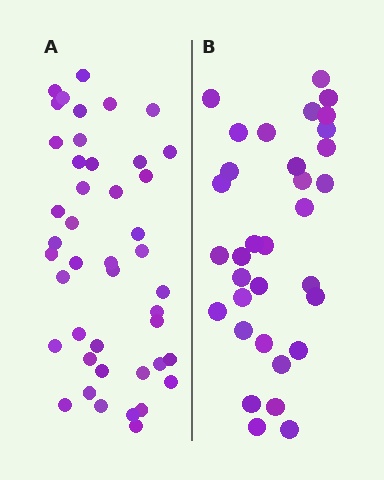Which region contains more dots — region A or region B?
Region A (the left region) has more dots.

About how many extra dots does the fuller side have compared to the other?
Region A has roughly 12 or so more dots than region B.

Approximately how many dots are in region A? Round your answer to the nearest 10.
About 40 dots. (The exact count is 44, which rounds to 40.)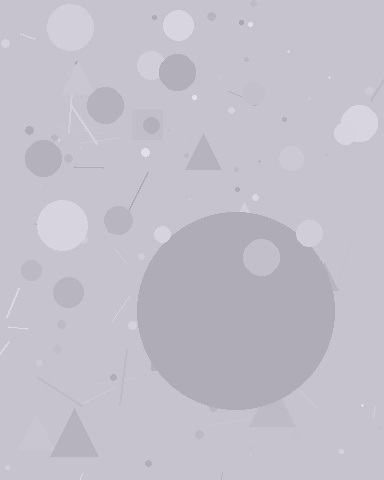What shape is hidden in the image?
A circle is hidden in the image.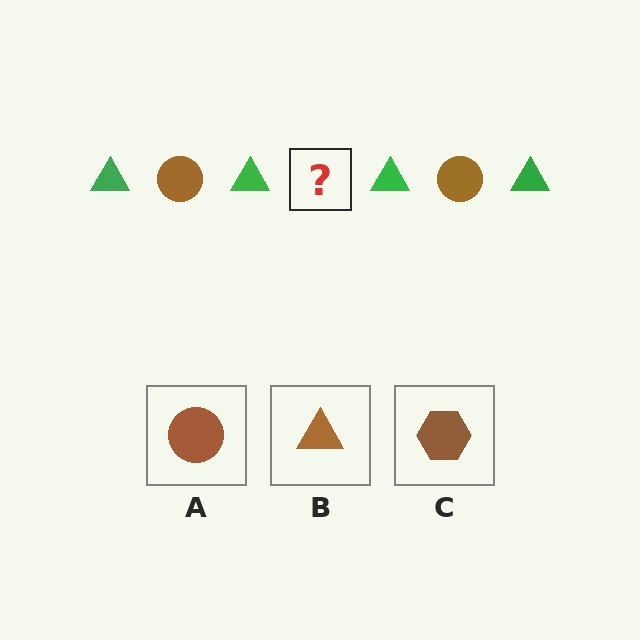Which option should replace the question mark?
Option A.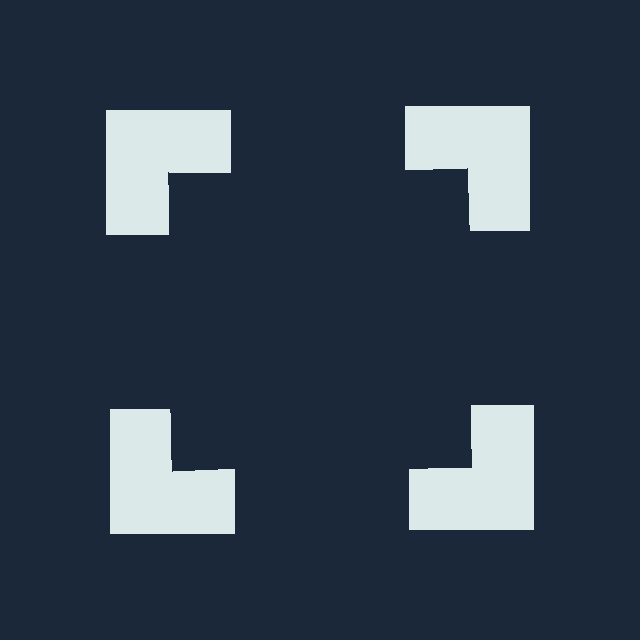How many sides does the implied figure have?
4 sides.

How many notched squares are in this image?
There are 4 — one at each vertex of the illusory square.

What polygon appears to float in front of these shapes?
An illusory square — its edges are inferred from the aligned wedge cuts in the notched squares, not physically drawn.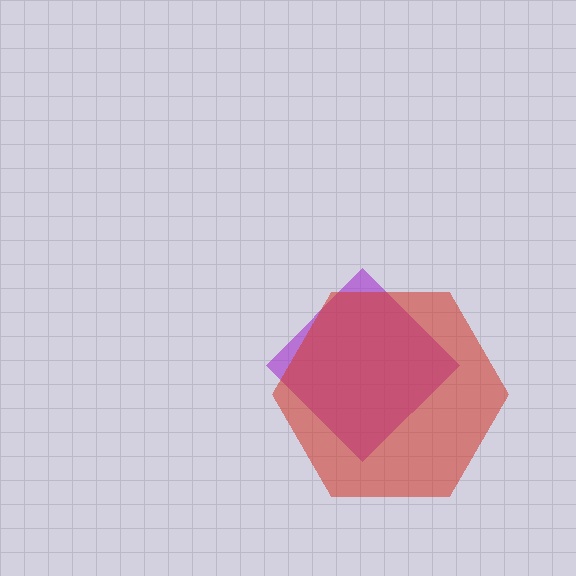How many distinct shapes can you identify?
There are 2 distinct shapes: a purple diamond, a red hexagon.